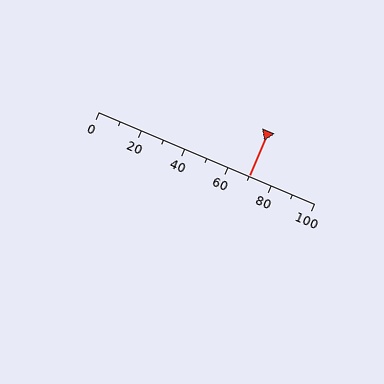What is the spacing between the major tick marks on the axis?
The major ticks are spaced 20 apart.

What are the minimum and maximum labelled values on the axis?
The axis runs from 0 to 100.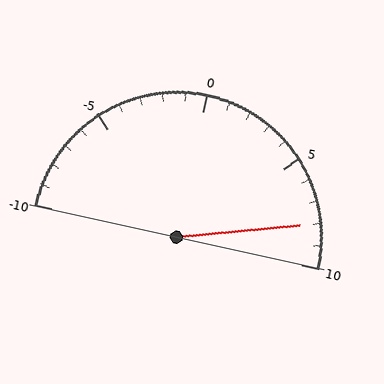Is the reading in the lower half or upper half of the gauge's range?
The reading is in the upper half of the range (-10 to 10).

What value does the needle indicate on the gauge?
The needle indicates approximately 8.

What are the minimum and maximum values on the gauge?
The gauge ranges from -10 to 10.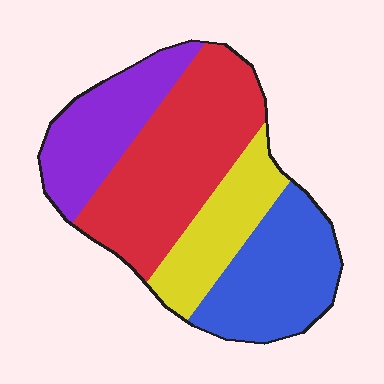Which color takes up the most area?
Red, at roughly 35%.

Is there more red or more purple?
Red.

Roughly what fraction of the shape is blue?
Blue takes up about one quarter (1/4) of the shape.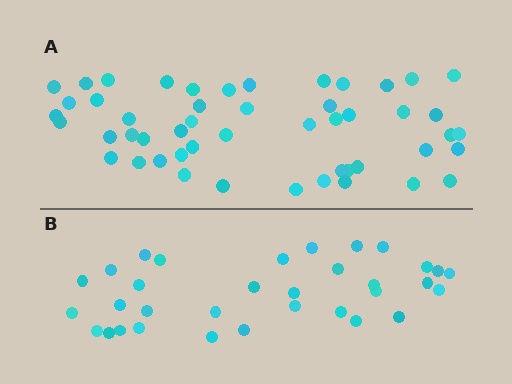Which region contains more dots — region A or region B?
Region A (the top region) has more dots.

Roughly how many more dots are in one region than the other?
Region A has approximately 15 more dots than region B.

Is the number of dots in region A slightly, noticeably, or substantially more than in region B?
Region A has substantially more. The ratio is roughly 1.5 to 1.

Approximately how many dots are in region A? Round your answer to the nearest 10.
About 50 dots.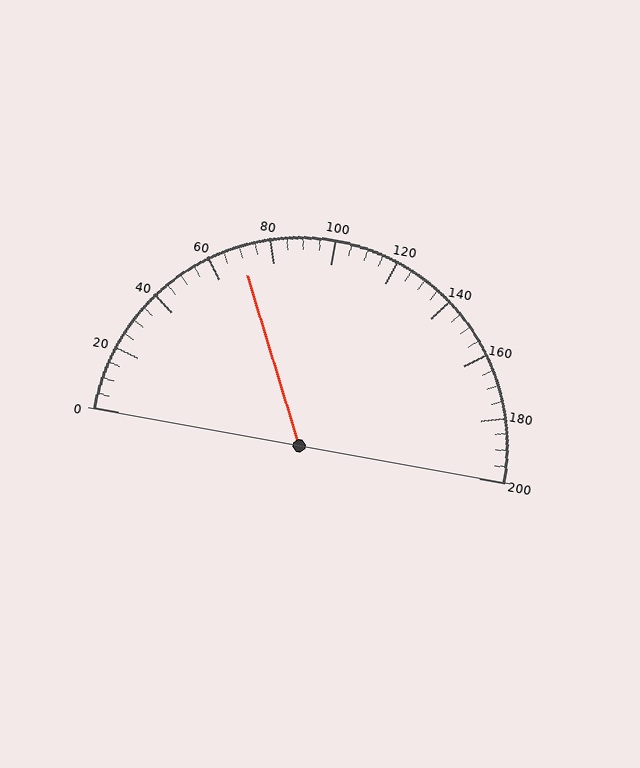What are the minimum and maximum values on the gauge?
The gauge ranges from 0 to 200.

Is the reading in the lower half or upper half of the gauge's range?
The reading is in the lower half of the range (0 to 200).